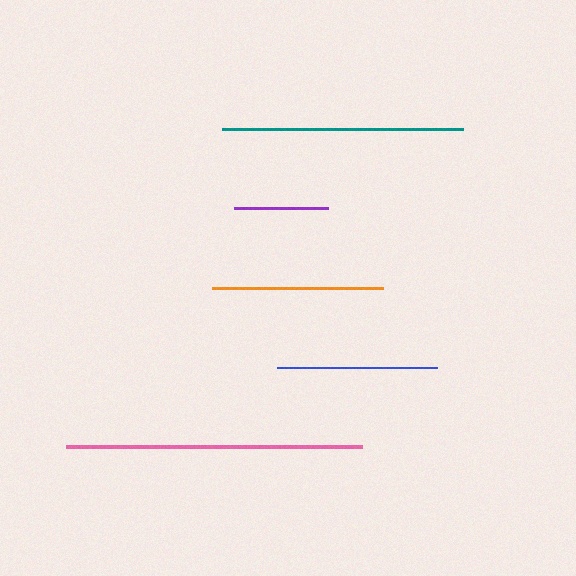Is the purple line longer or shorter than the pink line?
The pink line is longer than the purple line.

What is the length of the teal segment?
The teal segment is approximately 241 pixels long.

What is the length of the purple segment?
The purple segment is approximately 94 pixels long.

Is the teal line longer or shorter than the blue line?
The teal line is longer than the blue line.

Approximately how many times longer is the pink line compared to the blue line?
The pink line is approximately 1.8 times the length of the blue line.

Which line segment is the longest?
The pink line is the longest at approximately 296 pixels.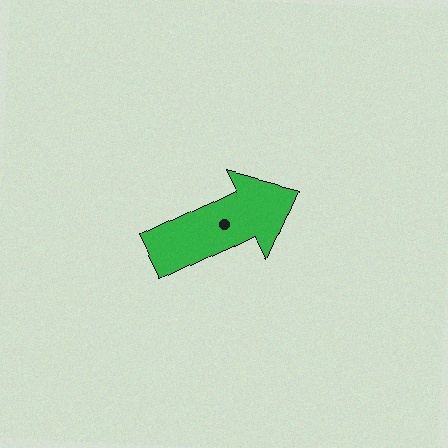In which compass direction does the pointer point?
Northeast.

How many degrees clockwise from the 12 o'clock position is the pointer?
Approximately 64 degrees.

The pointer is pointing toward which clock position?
Roughly 2 o'clock.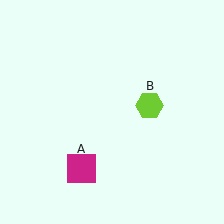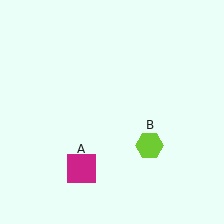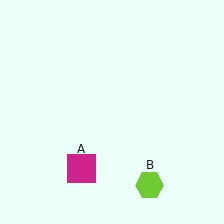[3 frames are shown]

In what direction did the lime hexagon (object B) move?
The lime hexagon (object B) moved down.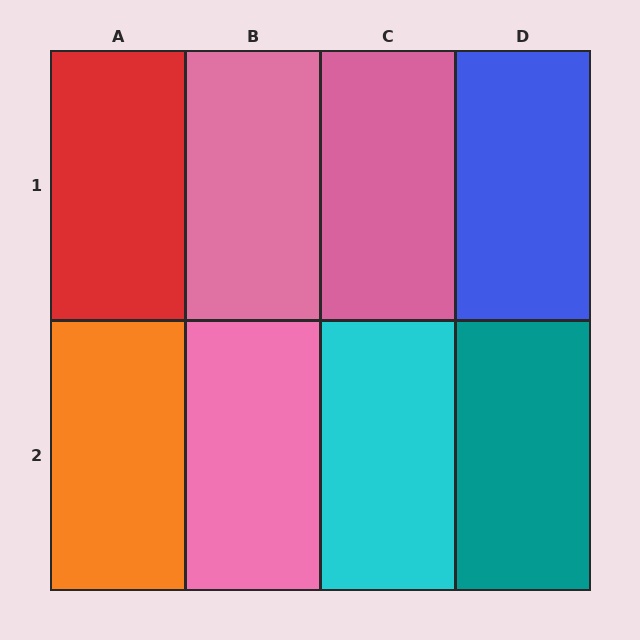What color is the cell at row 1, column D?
Blue.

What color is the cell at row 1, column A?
Red.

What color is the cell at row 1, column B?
Pink.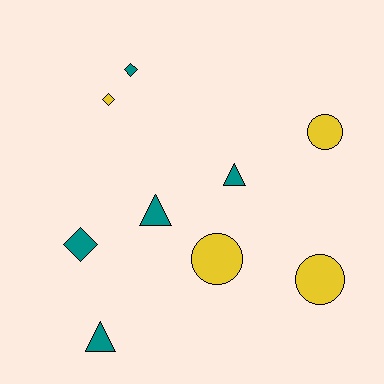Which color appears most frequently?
Teal, with 5 objects.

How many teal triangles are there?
There are 3 teal triangles.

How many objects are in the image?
There are 9 objects.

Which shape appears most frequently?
Triangle, with 3 objects.